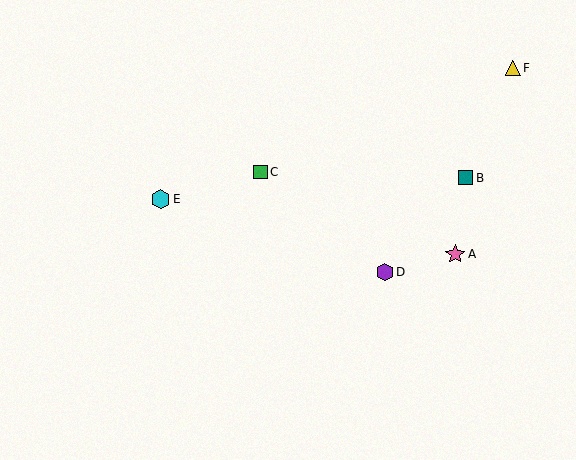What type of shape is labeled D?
Shape D is a purple hexagon.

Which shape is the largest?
The pink star (labeled A) is the largest.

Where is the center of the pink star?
The center of the pink star is at (455, 254).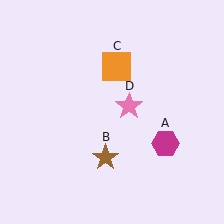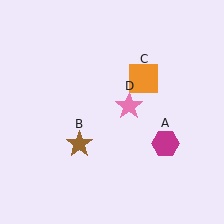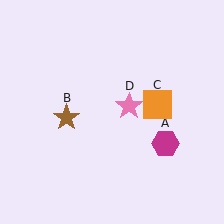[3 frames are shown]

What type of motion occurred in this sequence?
The brown star (object B), orange square (object C) rotated clockwise around the center of the scene.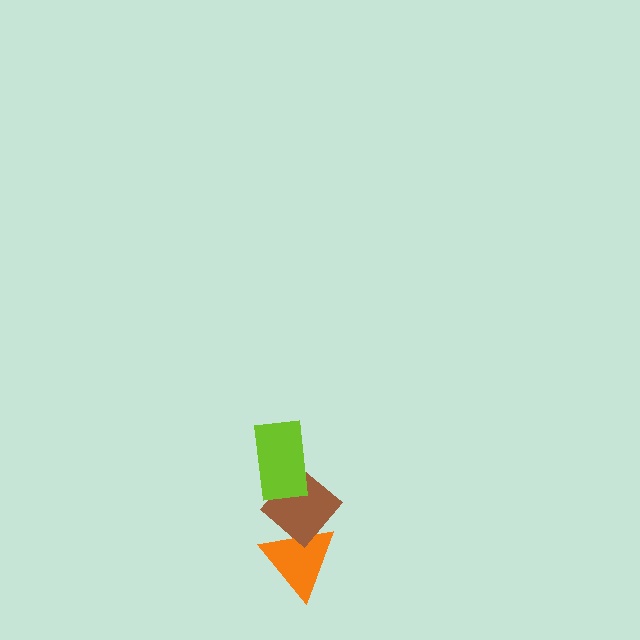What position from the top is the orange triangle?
The orange triangle is 3rd from the top.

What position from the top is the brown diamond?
The brown diamond is 2nd from the top.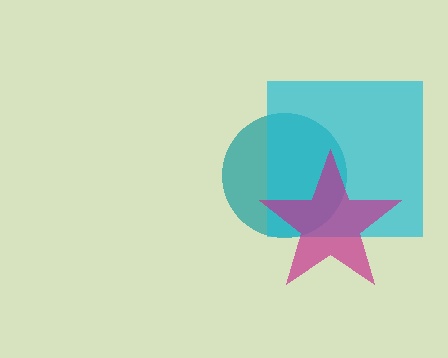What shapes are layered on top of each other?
The layered shapes are: a teal circle, a cyan square, a magenta star.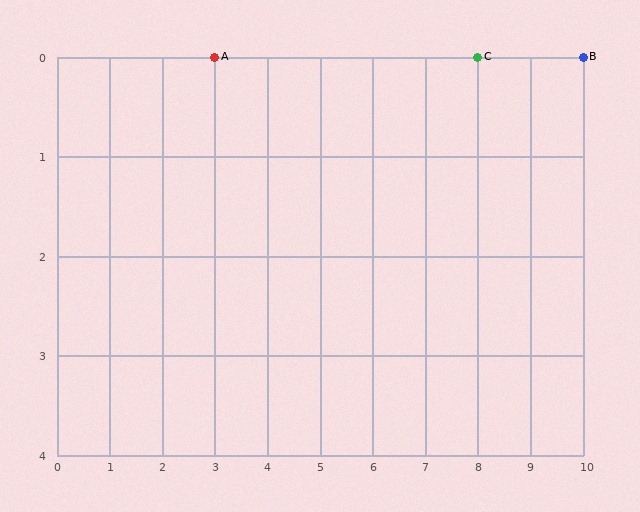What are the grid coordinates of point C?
Point C is at grid coordinates (8, 0).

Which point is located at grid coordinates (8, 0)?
Point C is at (8, 0).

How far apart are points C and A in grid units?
Points C and A are 5 columns apart.